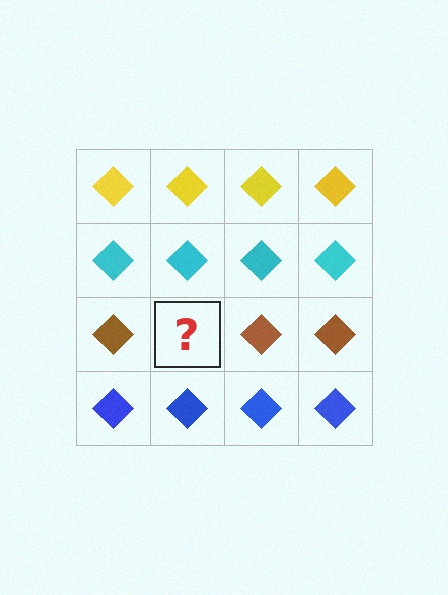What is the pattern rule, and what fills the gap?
The rule is that each row has a consistent color. The gap should be filled with a brown diamond.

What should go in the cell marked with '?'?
The missing cell should contain a brown diamond.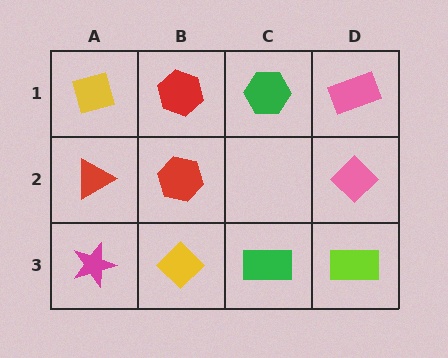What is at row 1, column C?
A green hexagon.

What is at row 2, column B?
A red hexagon.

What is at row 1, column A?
A yellow diamond.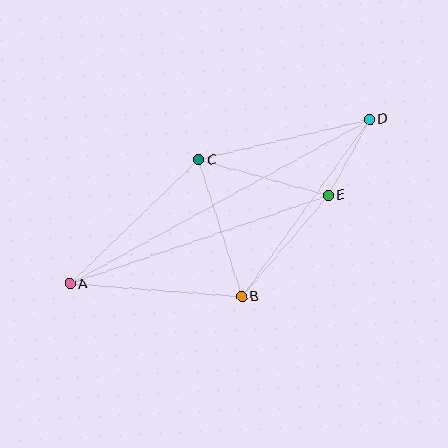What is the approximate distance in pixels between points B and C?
The distance between B and C is approximately 143 pixels.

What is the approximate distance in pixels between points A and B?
The distance between A and B is approximately 172 pixels.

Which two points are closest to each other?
Points D and E are closest to each other.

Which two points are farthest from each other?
Points A and D are farthest from each other.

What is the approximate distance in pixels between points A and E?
The distance between A and E is approximately 273 pixels.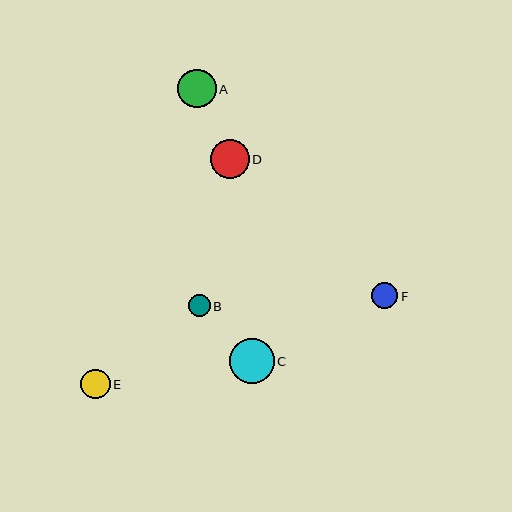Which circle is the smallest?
Circle B is the smallest with a size of approximately 22 pixels.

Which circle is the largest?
Circle C is the largest with a size of approximately 45 pixels.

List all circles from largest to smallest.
From largest to smallest: C, D, A, E, F, B.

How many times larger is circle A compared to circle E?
Circle A is approximately 1.3 times the size of circle E.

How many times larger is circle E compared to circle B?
Circle E is approximately 1.4 times the size of circle B.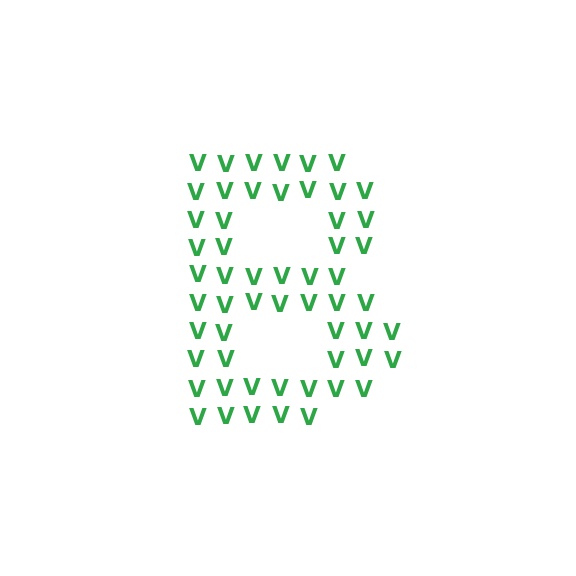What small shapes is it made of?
It is made of small letter V's.